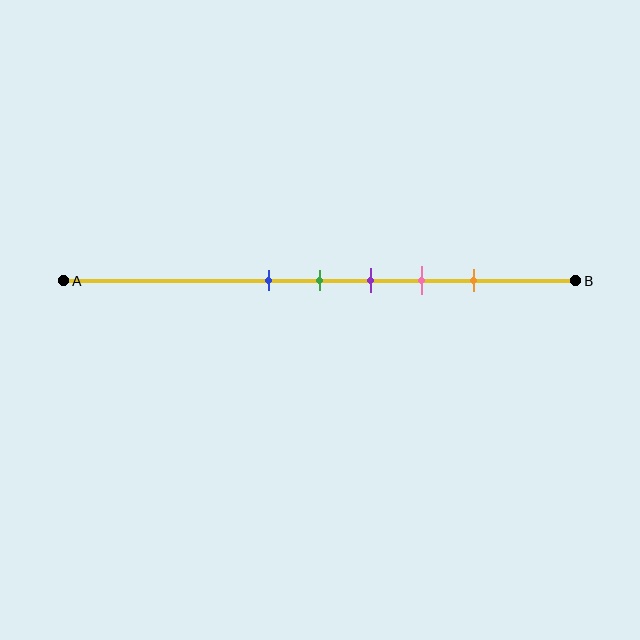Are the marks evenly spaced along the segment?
Yes, the marks are approximately evenly spaced.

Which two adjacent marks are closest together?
The blue and green marks are the closest adjacent pair.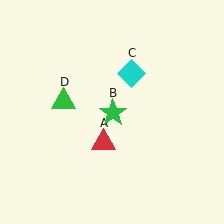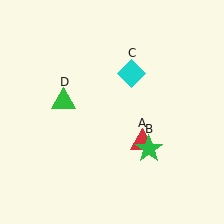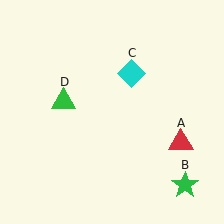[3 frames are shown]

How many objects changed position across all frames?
2 objects changed position: red triangle (object A), green star (object B).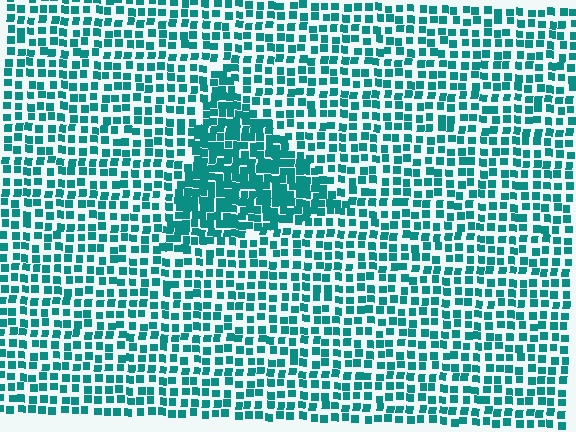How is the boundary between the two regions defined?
The boundary is defined by a change in element density (approximately 1.8x ratio). All elements are the same color, size, and shape.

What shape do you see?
I see a triangle.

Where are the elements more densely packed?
The elements are more densely packed inside the triangle boundary.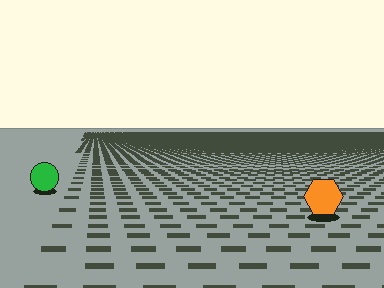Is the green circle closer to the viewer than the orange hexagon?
No. The orange hexagon is closer — you can tell from the texture gradient: the ground texture is coarser near it.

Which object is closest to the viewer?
The orange hexagon is closest. The texture marks near it are larger and more spread out.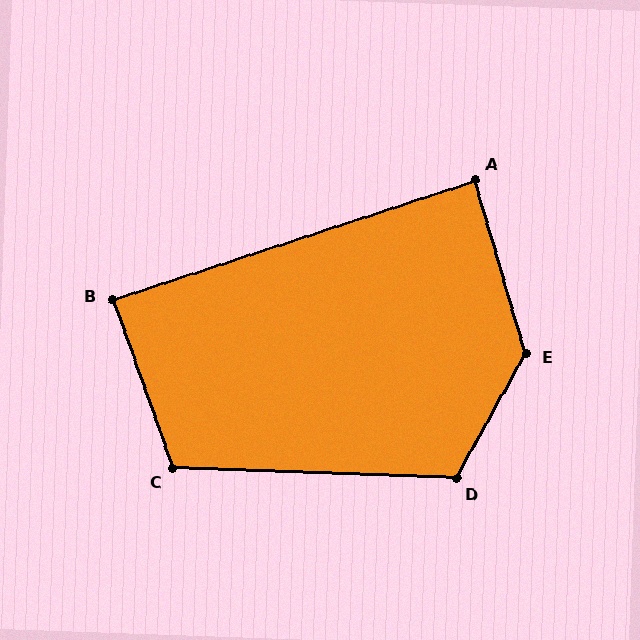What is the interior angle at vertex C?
Approximately 112 degrees (obtuse).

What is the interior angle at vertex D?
Approximately 117 degrees (obtuse).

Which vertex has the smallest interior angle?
A, at approximately 88 degrees.